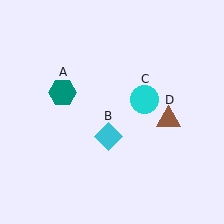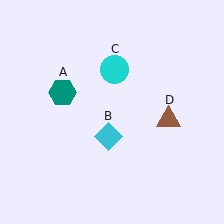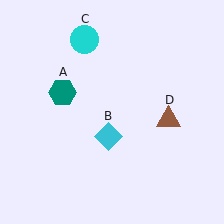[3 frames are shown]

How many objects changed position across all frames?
1 object changed position: cyan circle (object C).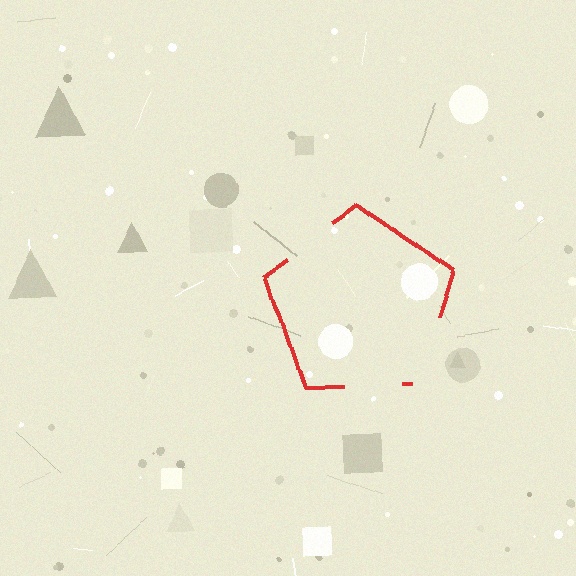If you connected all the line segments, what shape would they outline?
They would outline a pentagon.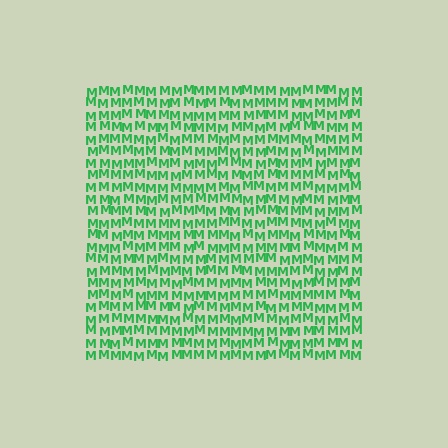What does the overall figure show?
The overall figure shows a square.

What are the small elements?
The small elements are letter M's.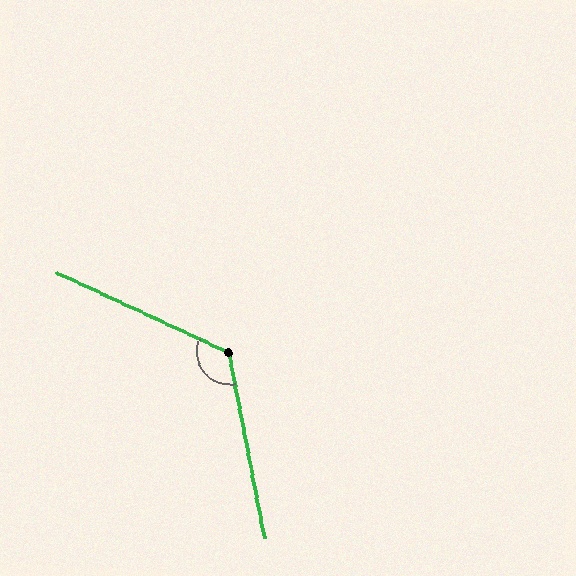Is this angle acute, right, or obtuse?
It is obtuse.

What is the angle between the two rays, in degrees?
Approximately 126 degrees.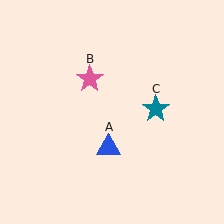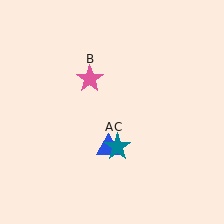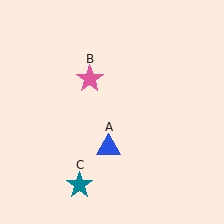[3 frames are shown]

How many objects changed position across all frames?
1 object changed position: teal star (object C).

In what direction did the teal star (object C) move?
The teal star (object C) moved down and to the left.